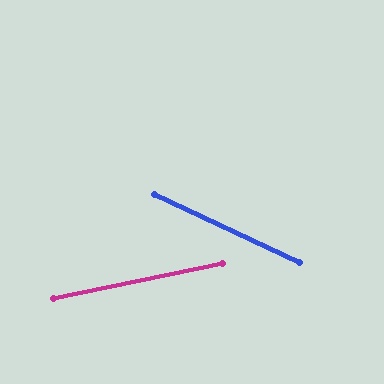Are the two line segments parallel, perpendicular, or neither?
Neither parallel nor perpendicular — they differ by about 37°.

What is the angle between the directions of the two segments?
Approximately 37 degrees.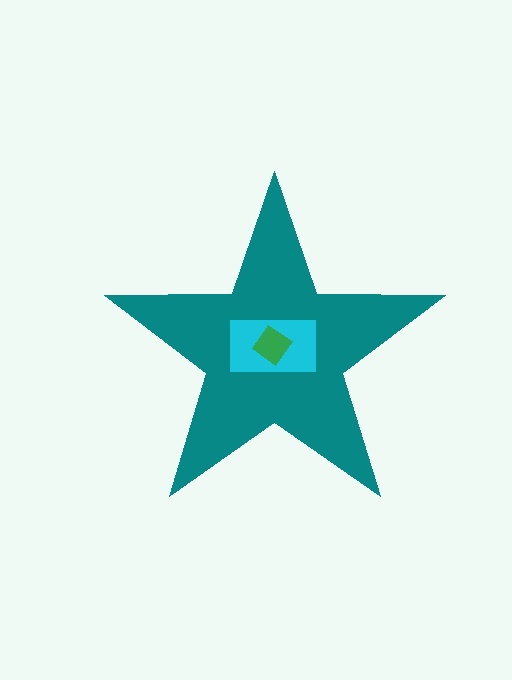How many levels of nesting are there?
3.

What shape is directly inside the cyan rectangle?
The green diamond.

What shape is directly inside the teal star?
The cyan rectangle.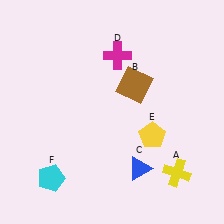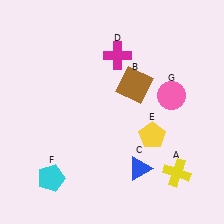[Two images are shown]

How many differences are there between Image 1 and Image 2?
There is 1 difference between the two images.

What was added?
A pink circle (G) was added in Image 2.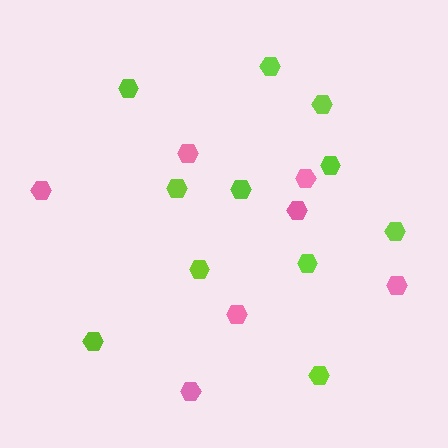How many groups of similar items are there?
There are 2 groups: one group of lime hexagons (11) and one group of pink hexagons (7).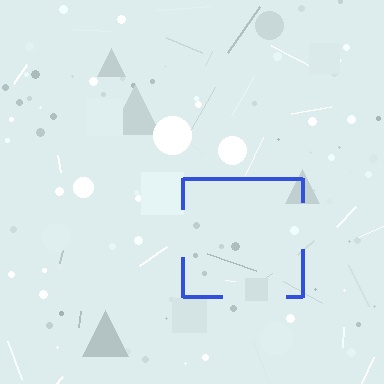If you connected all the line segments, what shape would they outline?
They would outline a square.